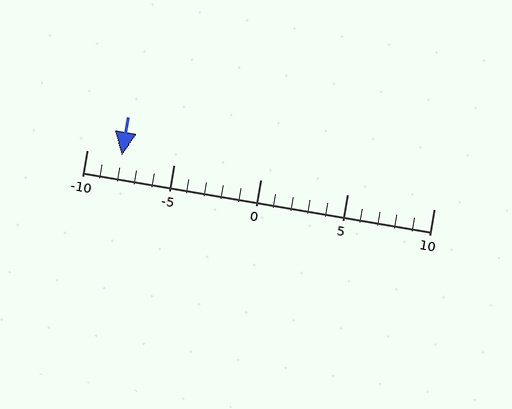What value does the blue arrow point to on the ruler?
The blue arrow points to approximately -8.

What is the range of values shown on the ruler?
The ruler shows values from -10 to 10.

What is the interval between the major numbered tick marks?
The major tick marks are spaced 5 units apart.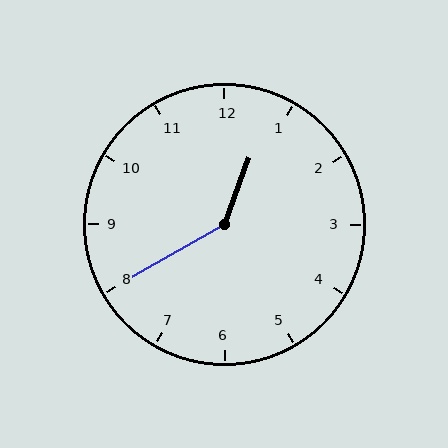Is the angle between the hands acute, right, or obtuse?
It is obtuse.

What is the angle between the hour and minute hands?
Approximately 140 degrees.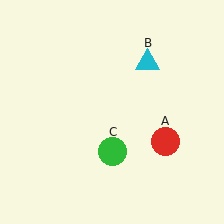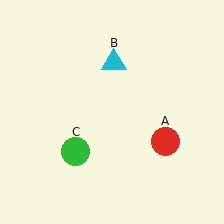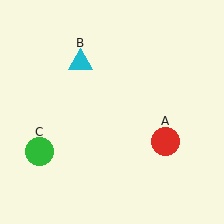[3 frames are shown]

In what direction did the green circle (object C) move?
The green circle (object C) moved left.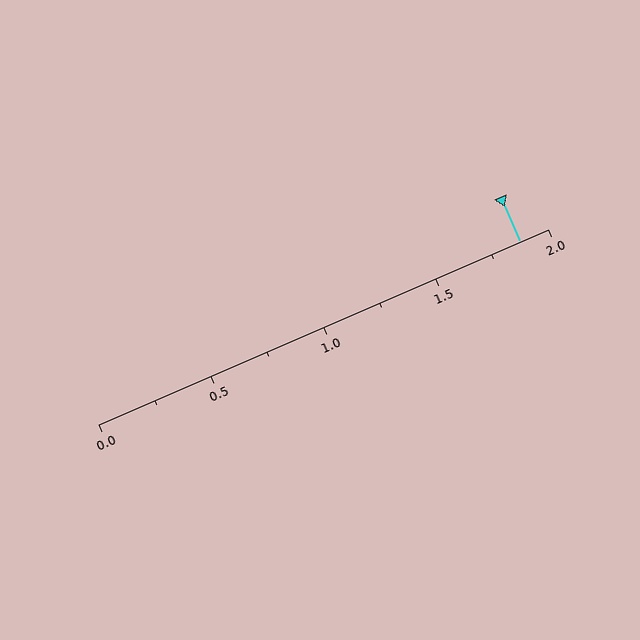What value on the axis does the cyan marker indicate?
The marker indicates approximately 1.88.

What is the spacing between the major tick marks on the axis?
The major ticks are spaced 0.5 apart.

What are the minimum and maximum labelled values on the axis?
The axis runs from 0.0 to 2.0.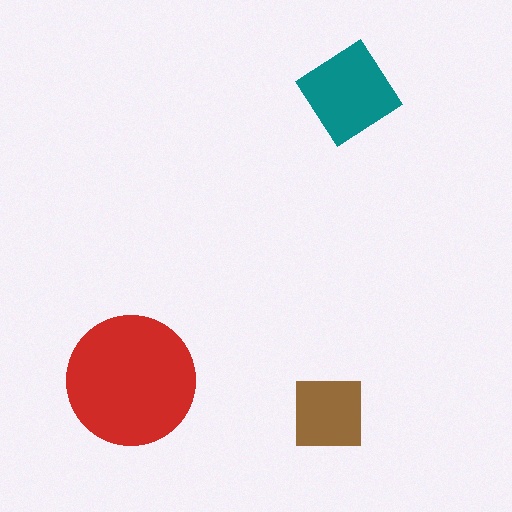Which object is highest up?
The teal diamond is topmost.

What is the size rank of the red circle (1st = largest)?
1st.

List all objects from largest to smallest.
The red circle, the teal diamond, the brown square.